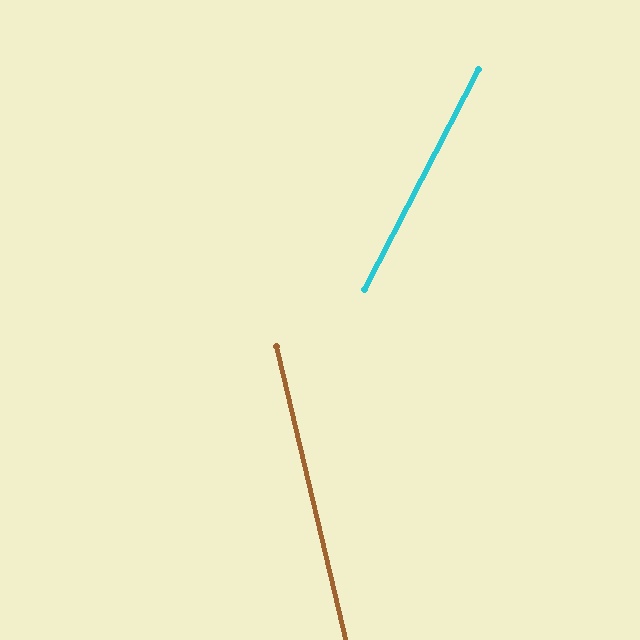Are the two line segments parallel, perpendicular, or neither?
Neither parallel nor perpendicular — they differ by about 41°.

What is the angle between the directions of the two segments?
Approximately 41 degrees.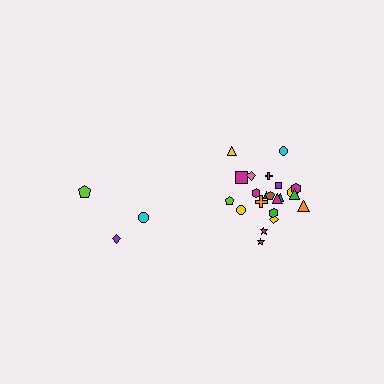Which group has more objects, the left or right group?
The right group.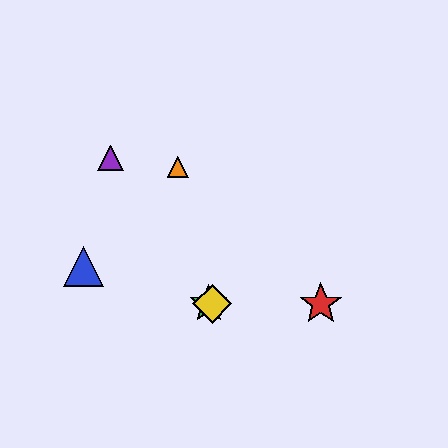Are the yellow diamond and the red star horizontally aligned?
Yes, both are at y≈304.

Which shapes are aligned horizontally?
The red star, the green star, the yellow diamond are aligned horizontally.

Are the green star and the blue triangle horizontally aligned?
No, the green star is at y≈304 and the blue triangle is at y≈267.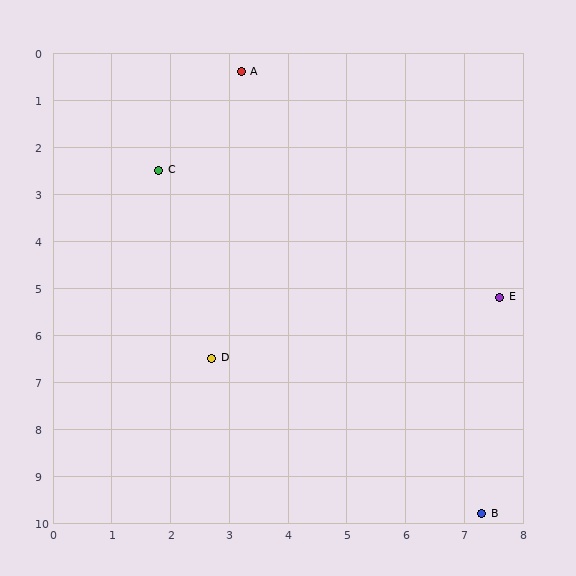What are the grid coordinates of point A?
Point A is at approximately (3.2, 0.4).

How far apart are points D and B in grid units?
Points D and B are about 5.7 grid units apart.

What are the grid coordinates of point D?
Point D is at approximately (2.7, 6.5).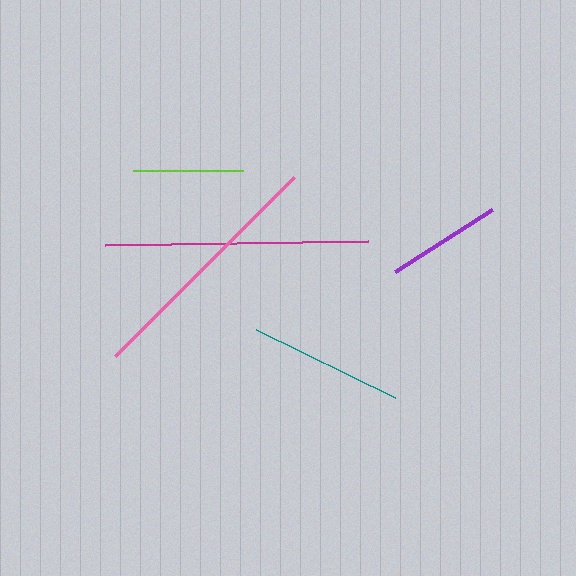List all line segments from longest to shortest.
From longest to shortest: magenta, pink, teal, purple, lime.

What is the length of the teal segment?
The teal segment is approximately 155 pixels long.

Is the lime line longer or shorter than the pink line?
The pink line is longer than the lime line.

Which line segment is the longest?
The magenta line is the longest at approximately 263 pixels.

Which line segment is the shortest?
The lime line is the shortest at approximately 110 pixels.